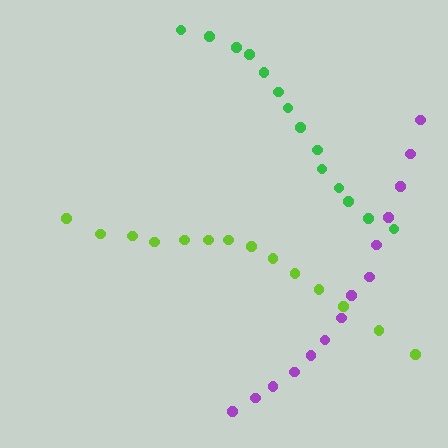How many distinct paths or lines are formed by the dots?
There are 3 distinct paths.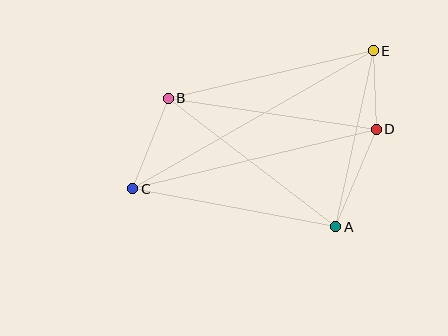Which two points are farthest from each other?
Points C and E are farthest from each other.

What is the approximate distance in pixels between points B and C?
The distance between B and C is approximately 97 pixels.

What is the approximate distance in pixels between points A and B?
The distance between A and B is approximately 211 pixels.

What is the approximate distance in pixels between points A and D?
The distance between A and D is approximately 105 pixels.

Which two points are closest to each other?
Points D and E are closest to each other.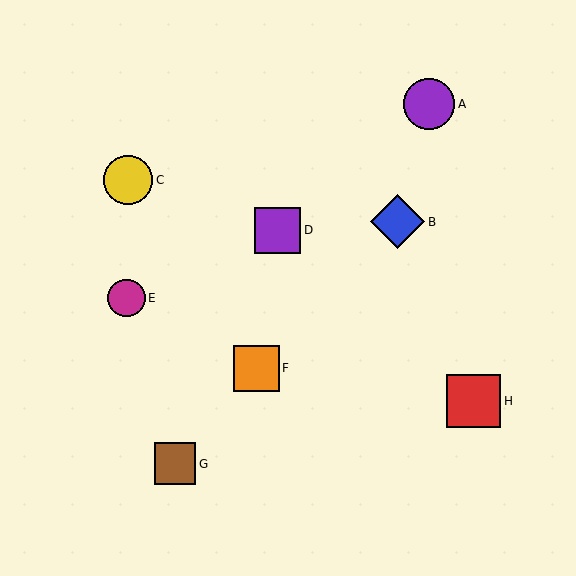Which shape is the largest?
The blue diamond (labeled B) is the largest.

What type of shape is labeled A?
Shape A is a purple circle.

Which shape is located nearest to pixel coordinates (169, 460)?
The brown square (labeled G) at (175, 464) is nearest to that location.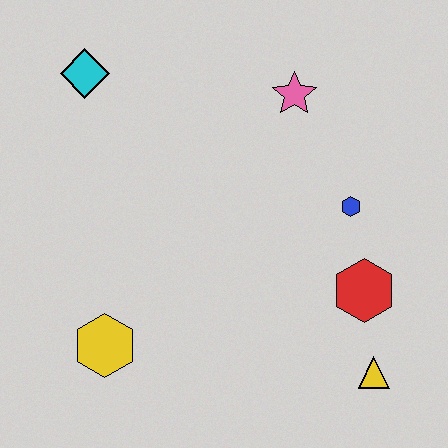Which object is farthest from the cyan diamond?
The yellow triangle is farthest from the cyan diamond.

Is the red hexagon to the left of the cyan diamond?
No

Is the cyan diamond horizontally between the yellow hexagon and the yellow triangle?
No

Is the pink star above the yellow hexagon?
Yes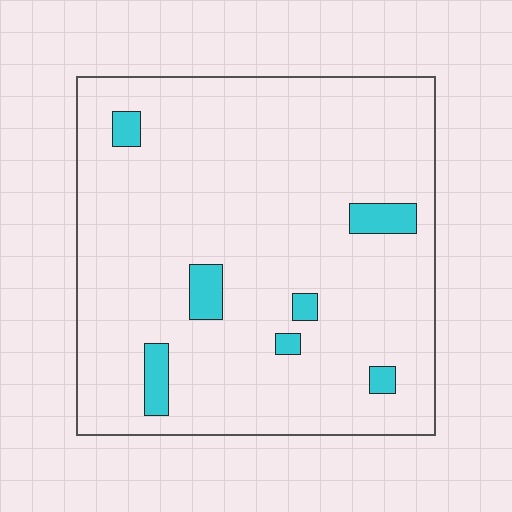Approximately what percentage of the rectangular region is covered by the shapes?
Approximately 5%.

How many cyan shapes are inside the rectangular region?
7.